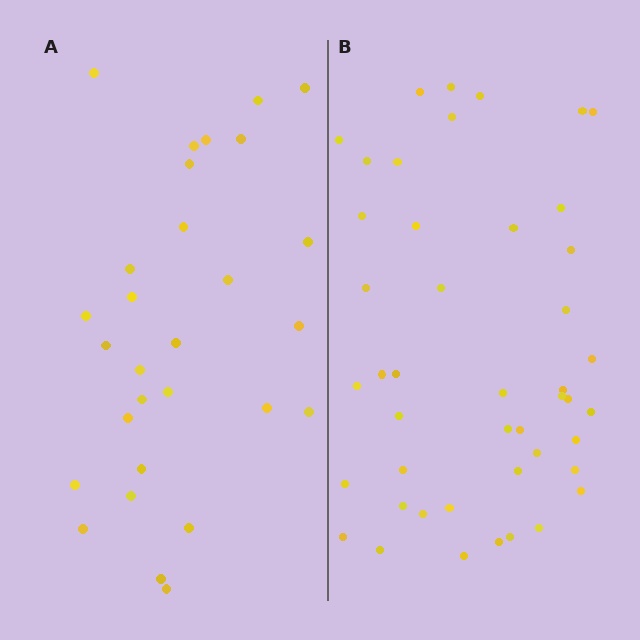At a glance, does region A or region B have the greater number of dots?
Region B (the right region) has more dots.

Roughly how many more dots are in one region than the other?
Region B has approximately 15 more dots than region A.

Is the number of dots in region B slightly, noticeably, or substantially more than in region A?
Region B has substantially more. The ratio is roughly 1.6 to 1.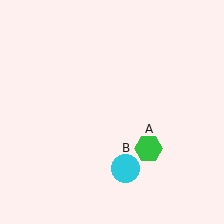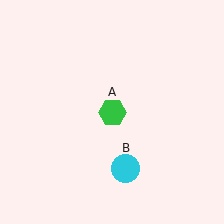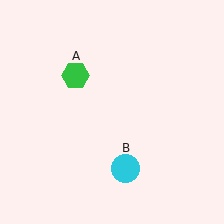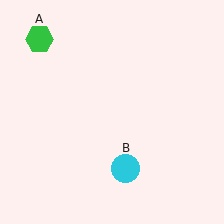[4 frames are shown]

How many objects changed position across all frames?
1 object changed position: green hexagon (object A).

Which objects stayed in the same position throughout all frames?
Cyan circle (object B) remained stationary.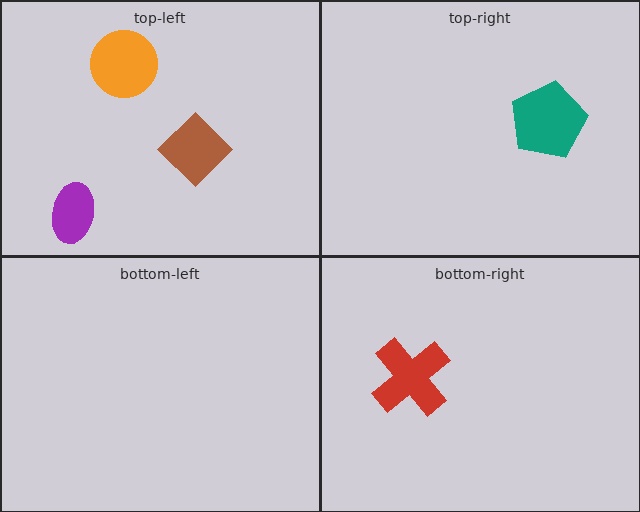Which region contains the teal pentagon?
The top-right region.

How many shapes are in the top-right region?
1.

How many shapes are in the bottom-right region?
1.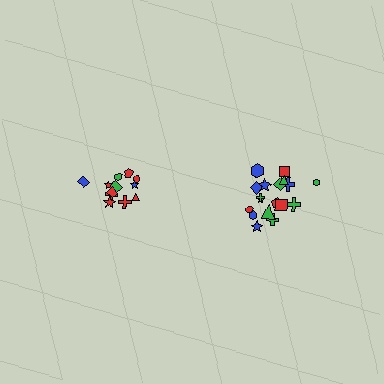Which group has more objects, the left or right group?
The right group.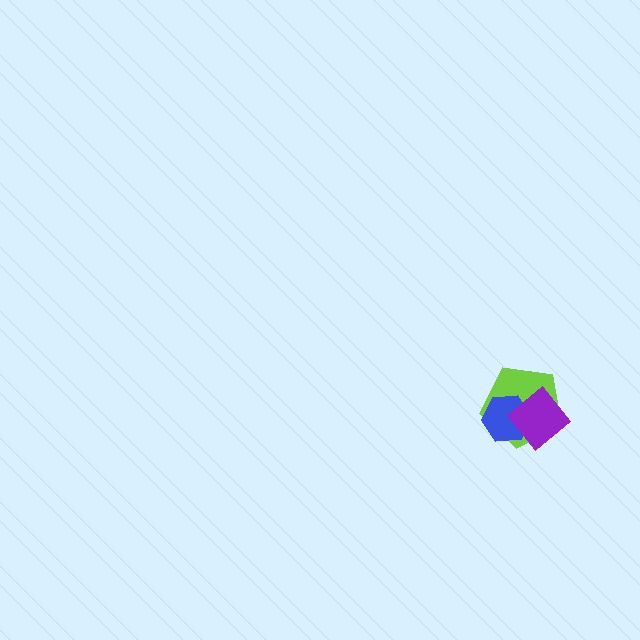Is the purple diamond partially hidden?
No, no other shape covers it.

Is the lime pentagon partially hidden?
Yes, it is partially covered by another shape.